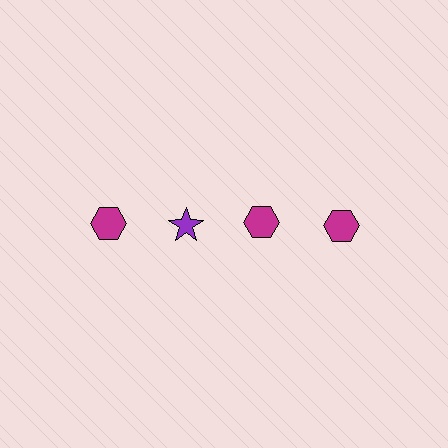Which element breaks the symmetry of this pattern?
The purple star in the top row, second from left column breaks the symmetry. All other shapes are magenta hexagons.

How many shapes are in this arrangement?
There are 4 shapes arranged in a grid pattern.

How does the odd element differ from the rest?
It differs in both color (purple instead of magenta) and shape (star instead of hexagon).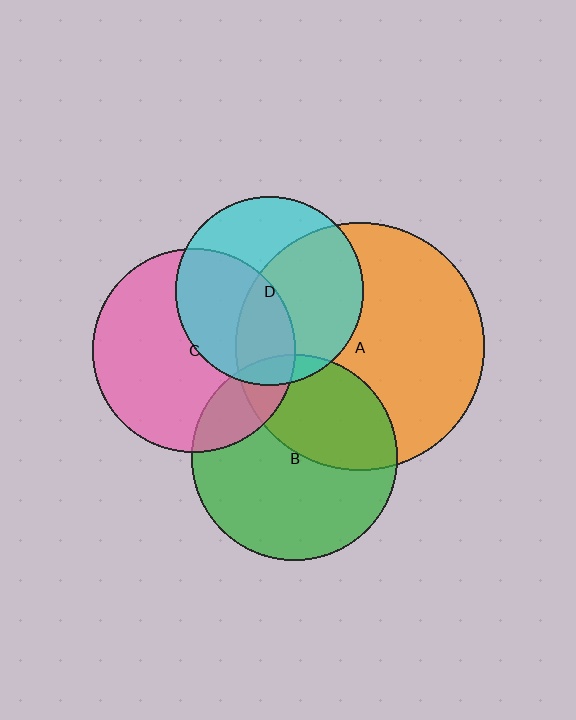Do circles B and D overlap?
Yes.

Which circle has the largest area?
Circle A (orange).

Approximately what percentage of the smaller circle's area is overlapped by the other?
Approximately 5%.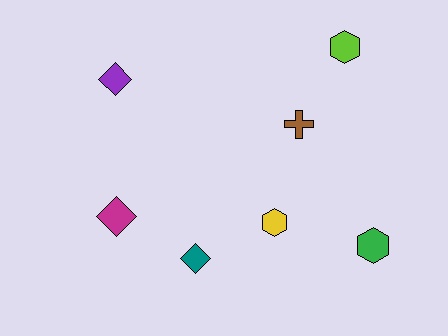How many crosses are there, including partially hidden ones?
There is 1 cross.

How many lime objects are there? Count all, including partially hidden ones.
There is 1 lime object.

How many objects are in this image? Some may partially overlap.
There are 7 objects.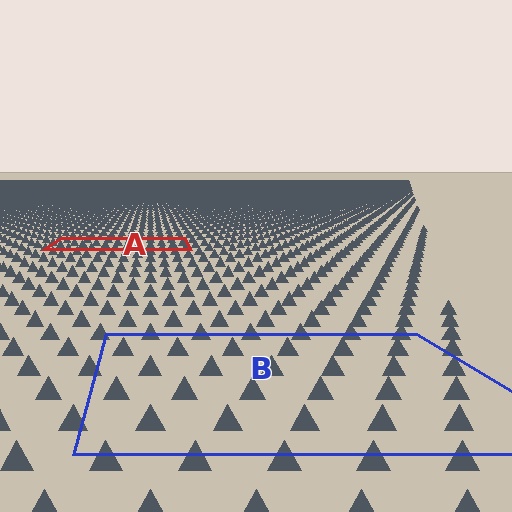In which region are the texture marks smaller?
The texture marks are smaller in region A, because it is farther away.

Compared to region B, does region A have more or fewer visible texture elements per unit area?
Region A has more texture elements per unit area — they are packed more densely because it is farther away.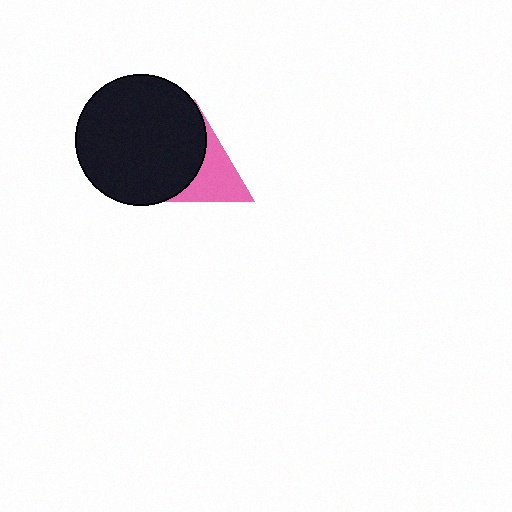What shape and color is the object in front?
The object in front is a black circle.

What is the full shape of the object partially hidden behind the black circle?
The partially hidden object is a pink triangle.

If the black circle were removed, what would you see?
You would see the complete pink triangle.